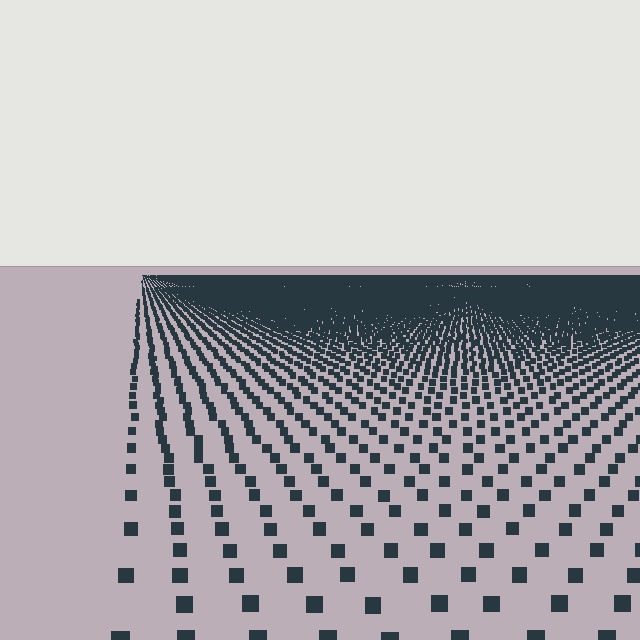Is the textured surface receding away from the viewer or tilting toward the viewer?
The surface is receding away from the viewer. Texture elements get smaller and denser toward the top.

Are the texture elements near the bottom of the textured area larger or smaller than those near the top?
Larger. Near the bottom, elements are closer to the viewer and appear at a bigger on-screen size.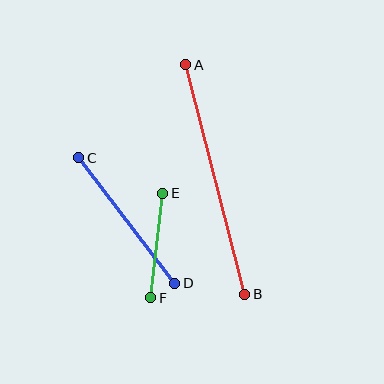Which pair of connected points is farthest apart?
Points A and B are farthest apart.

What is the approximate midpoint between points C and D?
The midpoint is at approximately (127, 220) pixels.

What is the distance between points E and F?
The distance is approximately 105 pixels.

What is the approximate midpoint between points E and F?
The midpoint is at approximately (157, 246) pixels.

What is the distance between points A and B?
The distance is approximately 237 pixels.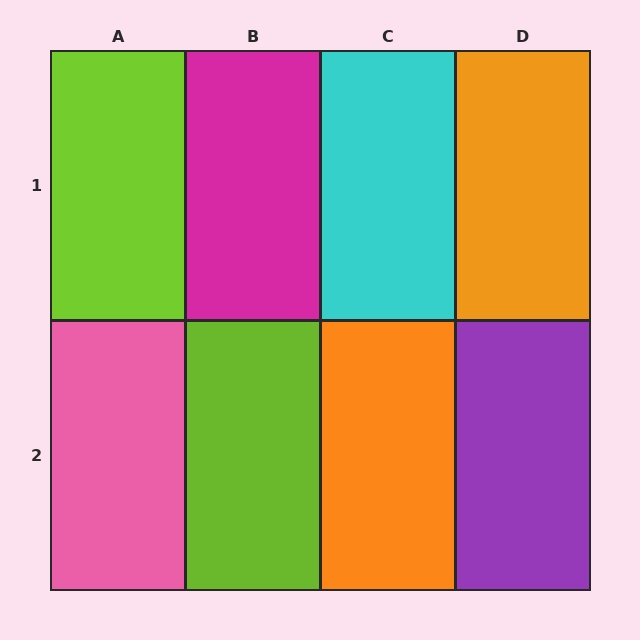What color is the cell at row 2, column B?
Lime.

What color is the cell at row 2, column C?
Orange.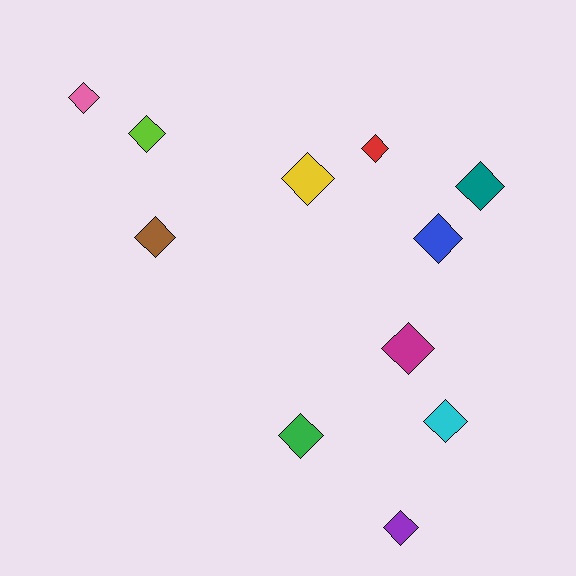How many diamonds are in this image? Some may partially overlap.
There are 11 diamonds.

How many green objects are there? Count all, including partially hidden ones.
There is 1 green object.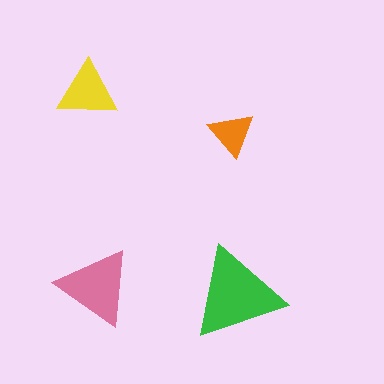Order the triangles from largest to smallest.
the green one, the pink one, the yellow one, the orange one.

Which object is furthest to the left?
The yellow triangle is leftmost.